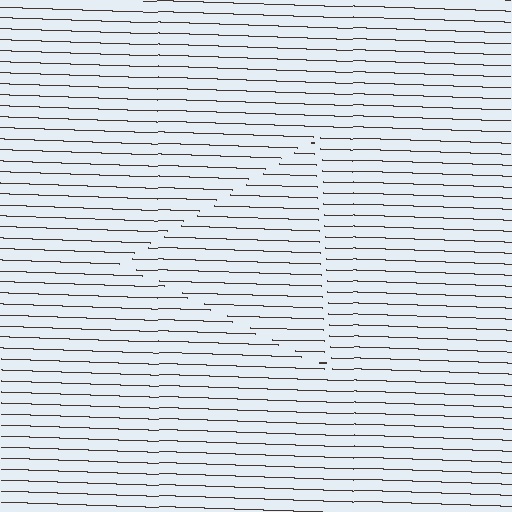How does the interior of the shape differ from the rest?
The interior of the shape contains the same grating, shifted by half a period — the contour is defined by the phase discontinuity where line-ends from the inner and outer gratings abut.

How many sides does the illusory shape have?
3 sides — the line-ends trace a triangle.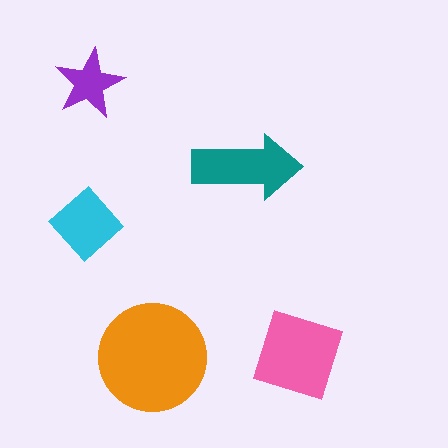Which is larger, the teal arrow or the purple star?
The teal arrow.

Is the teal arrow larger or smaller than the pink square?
Smaller.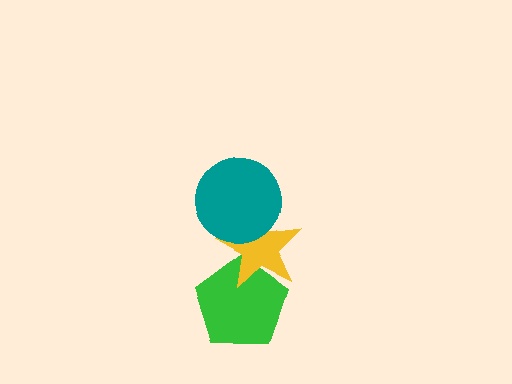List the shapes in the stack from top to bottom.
From top to bottom: the teal circle, the yellow star, the green pentagon.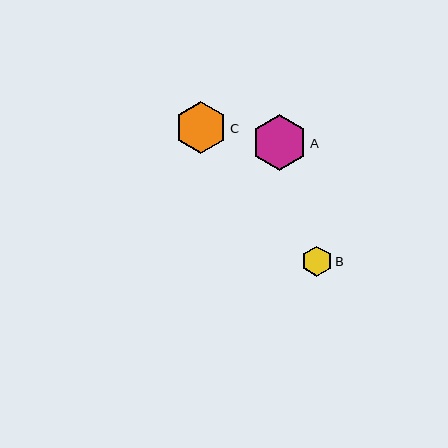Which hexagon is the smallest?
Hexagon B is the smallest with a size of approximately 30 pixels.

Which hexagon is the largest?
Hexagon A is the largest with a size of approximately 56 pixels.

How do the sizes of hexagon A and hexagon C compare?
Hexagon A and hexagon C are approximately the same size.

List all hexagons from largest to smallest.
From largest to smallest: A, C, B.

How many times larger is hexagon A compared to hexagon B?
Hexagon A is approximately 1.8 times the size of hexagon B.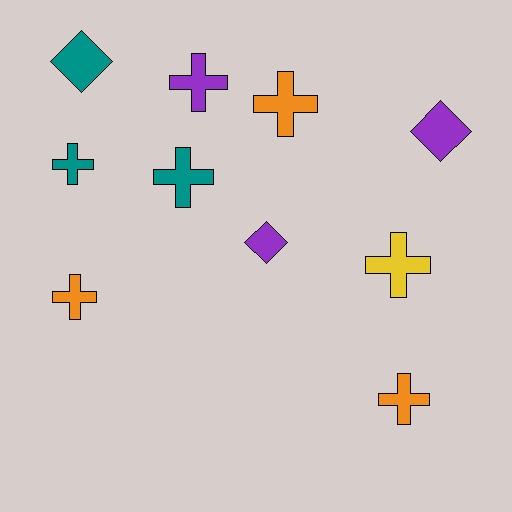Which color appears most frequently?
Teal, with 3 objects.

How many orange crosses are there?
There are 3 orange crosses.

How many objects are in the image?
There are 10 objects.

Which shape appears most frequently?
Cross, with 7 objects.